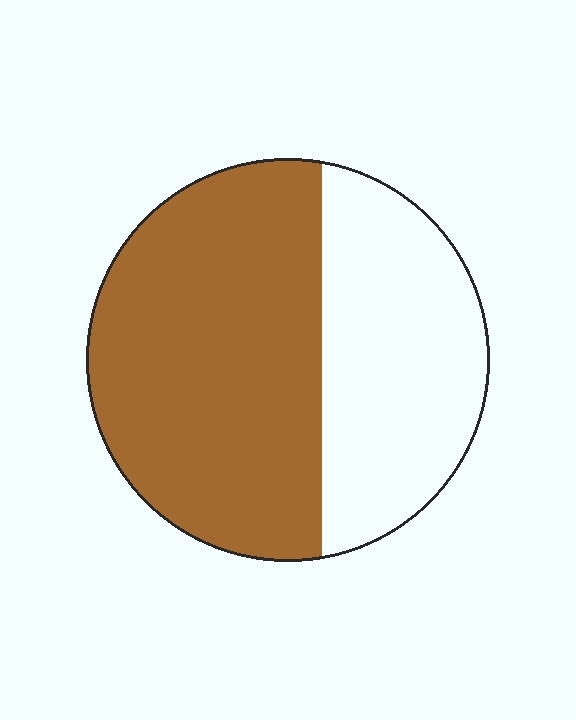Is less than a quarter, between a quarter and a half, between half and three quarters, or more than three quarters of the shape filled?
Between half and three quarters.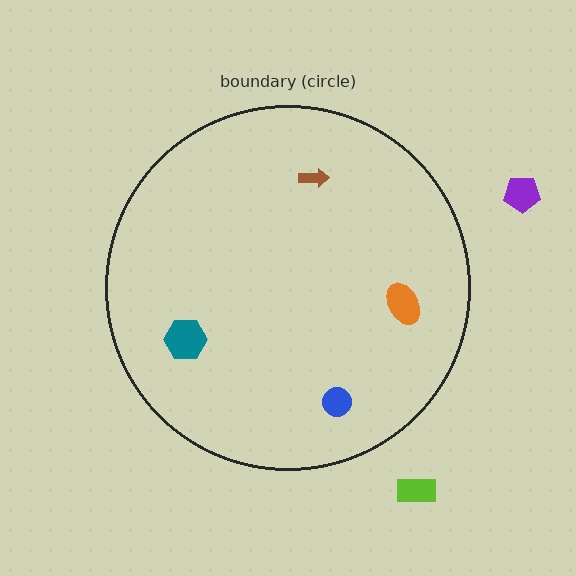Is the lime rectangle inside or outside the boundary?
Outside.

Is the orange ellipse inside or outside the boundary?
Inside.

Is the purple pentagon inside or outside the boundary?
Outside.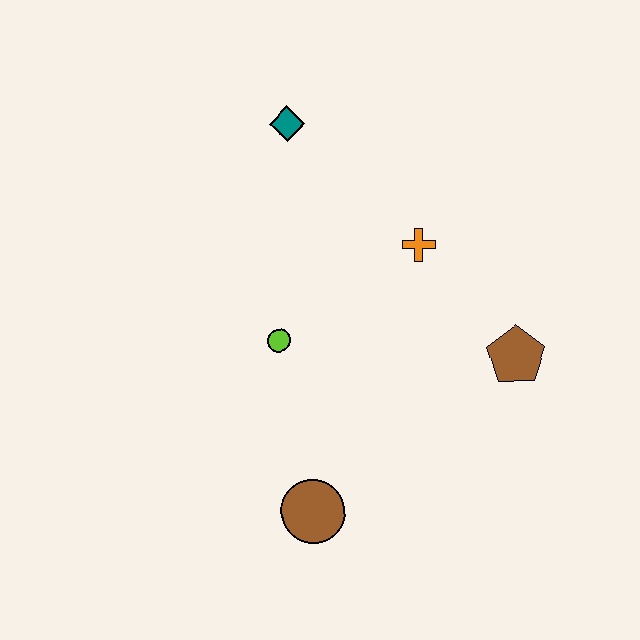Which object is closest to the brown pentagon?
The orange cross is closest to the brown pentagon.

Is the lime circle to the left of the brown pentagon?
Yes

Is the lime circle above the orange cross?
No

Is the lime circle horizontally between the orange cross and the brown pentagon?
No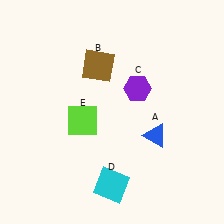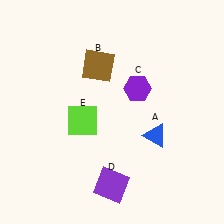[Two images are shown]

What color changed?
The square (D) changed from cyan in Image 1 to purple in Image 2.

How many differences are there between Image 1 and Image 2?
There is 1 difference between the two images.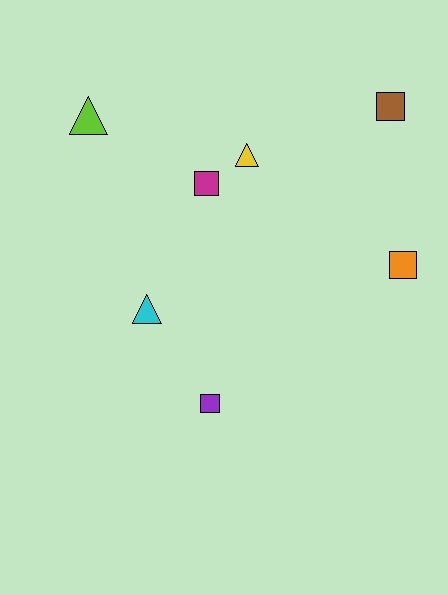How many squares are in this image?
There are 4 squares.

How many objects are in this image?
There are 7 objects.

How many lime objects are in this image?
There is 1 lime object.